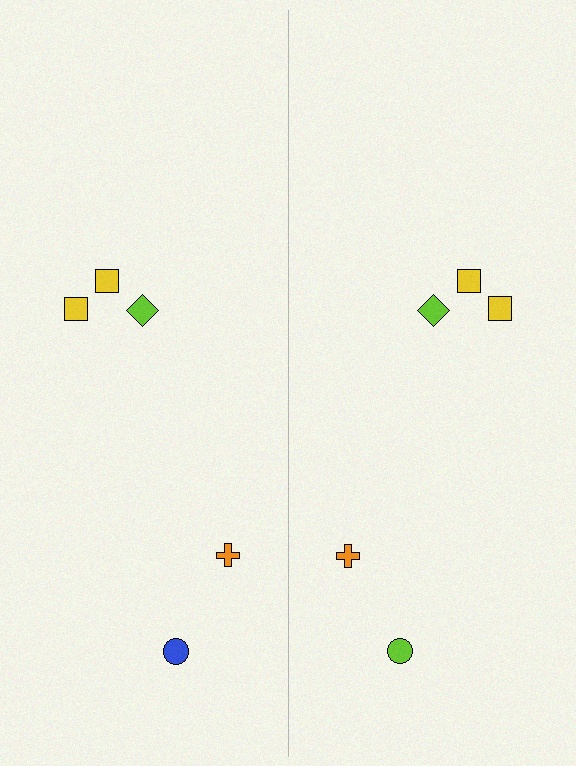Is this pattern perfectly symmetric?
No, the pattern is not perfectly symmetric. The lime circle on the right side breaks the symmetry — its mirror counterpart is blue.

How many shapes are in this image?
There are 10 shapes in this image.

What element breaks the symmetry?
The lime circle on the right side breaks the symmetry — its mirror counterpart is blue.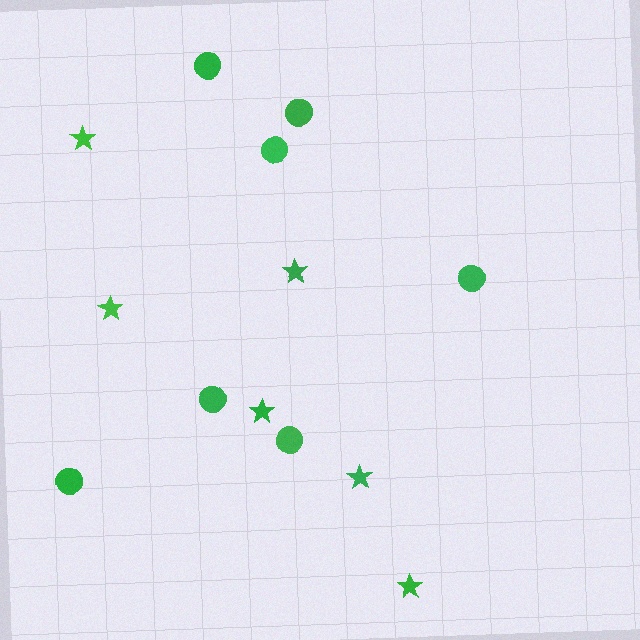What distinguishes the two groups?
There are 2 groups: one group of circles (7) and one group of stars (6).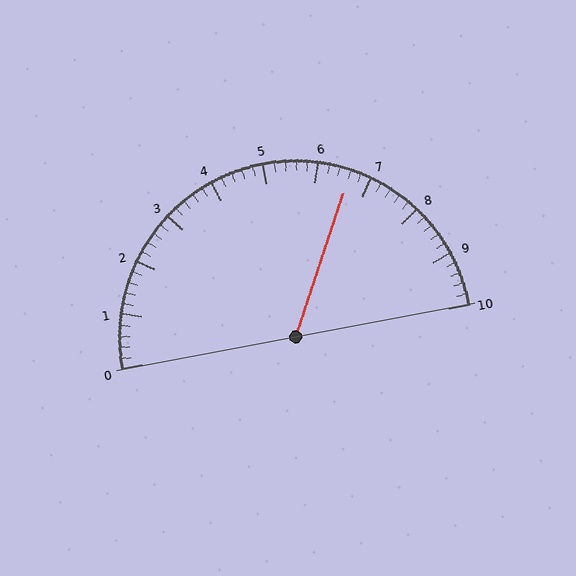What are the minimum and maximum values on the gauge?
The gauge ranges from 0 to 10.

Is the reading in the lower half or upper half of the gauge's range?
The reading is in the upper half of the range (0 to 10).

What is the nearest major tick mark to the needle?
The nearest major tick mark is 7.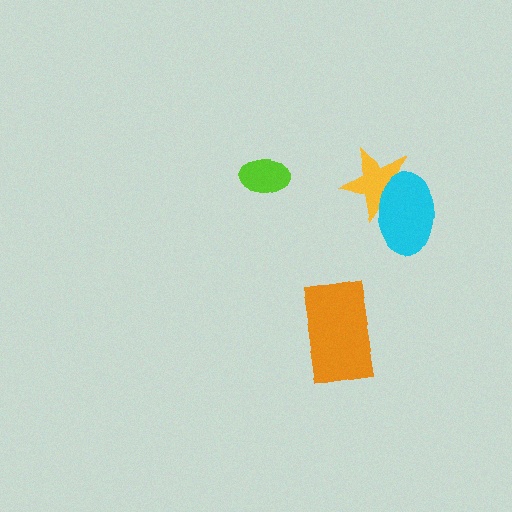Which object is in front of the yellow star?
The cyan ellipse is in front of the yellow star.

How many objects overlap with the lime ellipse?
0 objects overlap with the lime ellipse.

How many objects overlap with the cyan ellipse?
1 object overlaps with the cyan ellipse.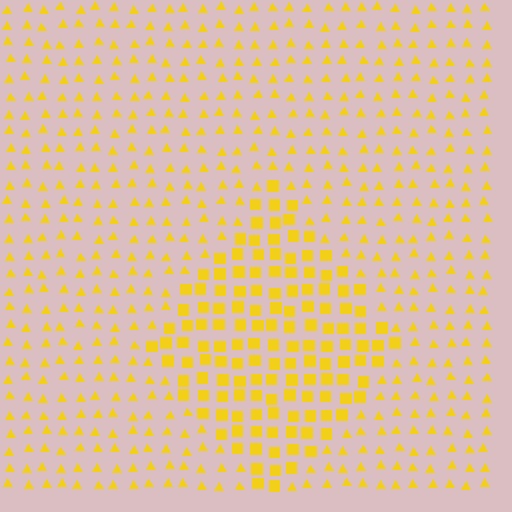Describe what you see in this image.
The image is filled with small yellow elements arranged in a uniform grid. A diamond-shaped region contains squares, while the surrounding area contains triangles. The boundary is defined purely by the change in element shape.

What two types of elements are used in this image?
The image uses squares inside the diamond region and triangles outside it.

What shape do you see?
I see a diamond.